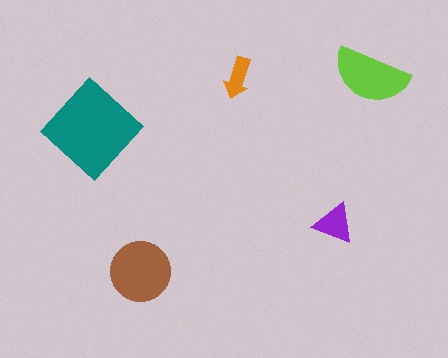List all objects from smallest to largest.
The orange arrow, the purple triangle, the lime semicircle, the brown circle, the teal diamond.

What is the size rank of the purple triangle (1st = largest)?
4th.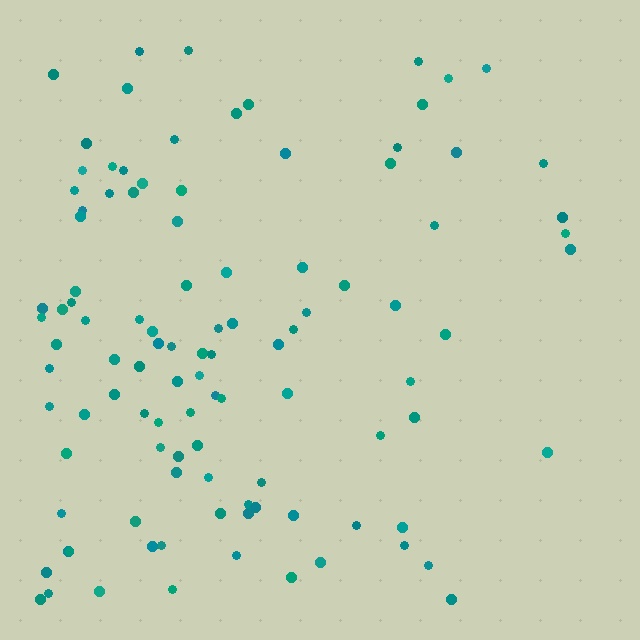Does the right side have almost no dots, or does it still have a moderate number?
Still a moderate number, just noticeably fewer than the left.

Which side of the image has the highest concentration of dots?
The left.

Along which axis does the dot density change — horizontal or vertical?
Horizontal.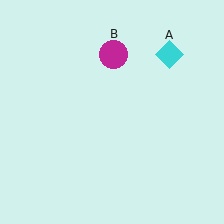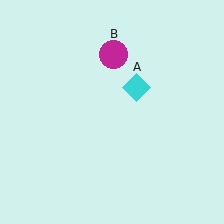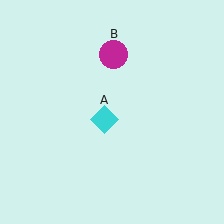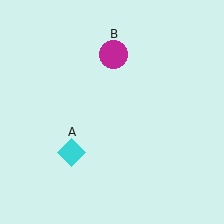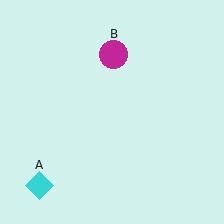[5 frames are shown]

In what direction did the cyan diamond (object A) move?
The cyan diamond (object A) moved down and to the left.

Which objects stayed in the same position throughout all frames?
Magenta circle (object B) remained stationary.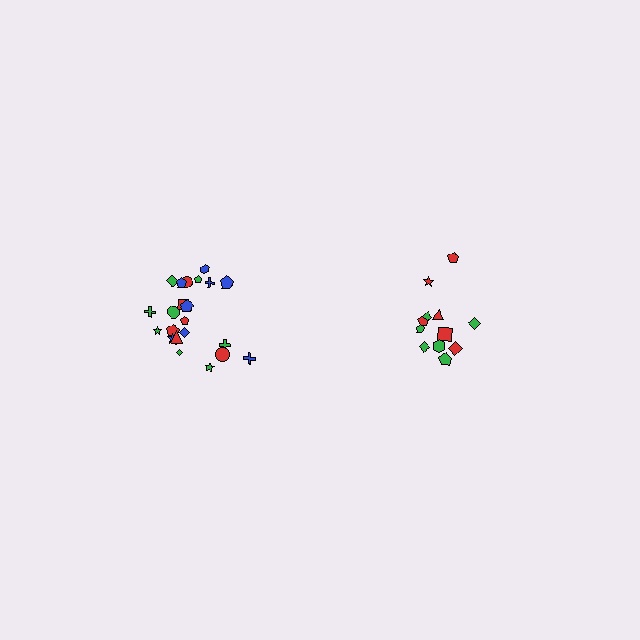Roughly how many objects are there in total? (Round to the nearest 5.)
Roughly 35 objects in total.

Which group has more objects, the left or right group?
The left group.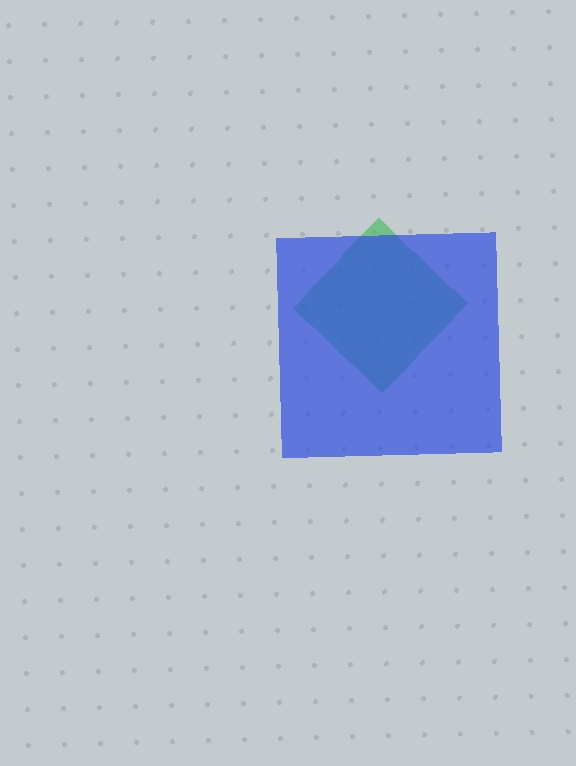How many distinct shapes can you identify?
There are 2 distinct shapes: a green diamond, a blue square.